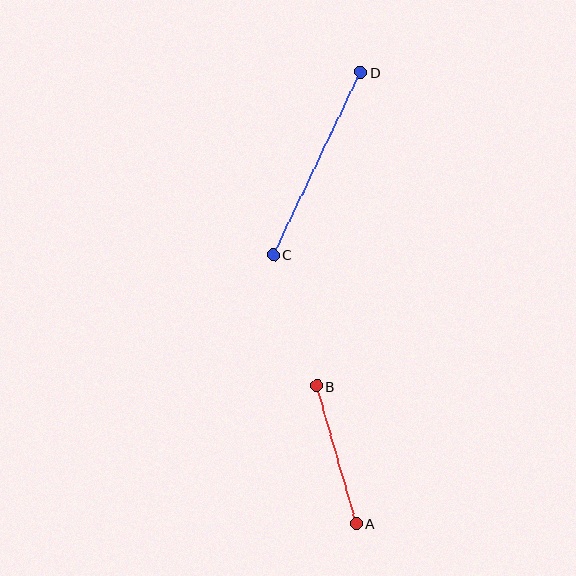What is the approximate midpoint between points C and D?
The midpoint is at approximately (317, 164) pixels.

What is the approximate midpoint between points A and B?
The midpoint is at approximately (337, 455) pixels.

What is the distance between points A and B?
The distance is approximately 143 pixels.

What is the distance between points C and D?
The distance is approximately 202 pixels.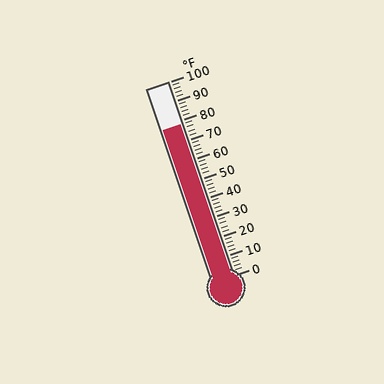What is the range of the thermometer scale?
The thermometer scale ranges from 0°F to 100°F.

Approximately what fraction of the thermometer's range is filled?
The thermometer is filled to approximately 80% of its range.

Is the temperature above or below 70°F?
The temperature is above 70°F.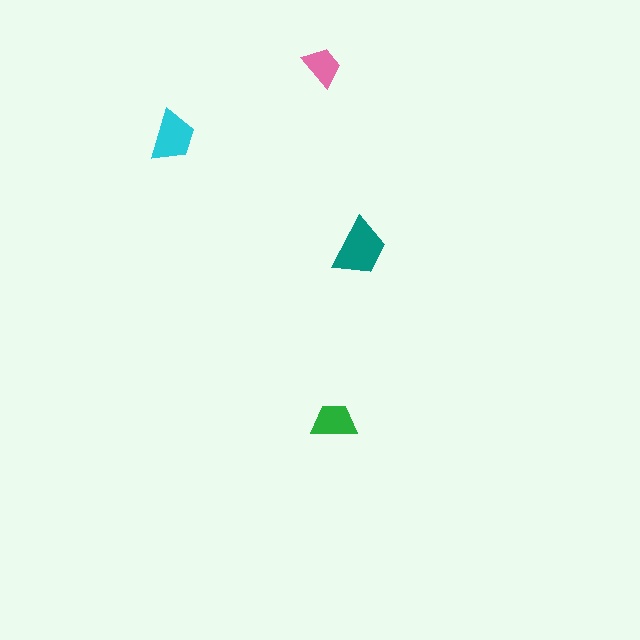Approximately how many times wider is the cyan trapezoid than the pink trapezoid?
About 1.5 times wider.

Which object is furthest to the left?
The cyan trapezoid is leftmost.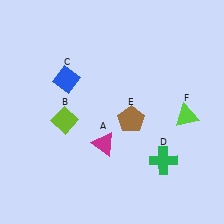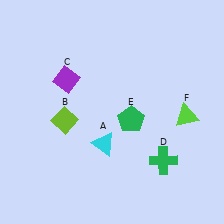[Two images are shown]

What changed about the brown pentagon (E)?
In Image 1, E is brown. In Image 2, it changed to green.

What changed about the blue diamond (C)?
In Image 1, C is blue. In Image 2, it changed to purple.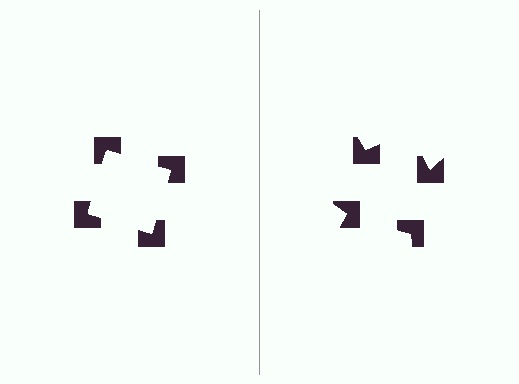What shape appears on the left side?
An illusory square.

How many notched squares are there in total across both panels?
8 — 4 on each side.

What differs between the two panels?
The notched squares are positioned identically on both sides; only the wedge orientations differ. On the left they align to a square; on the right they are misaligned.